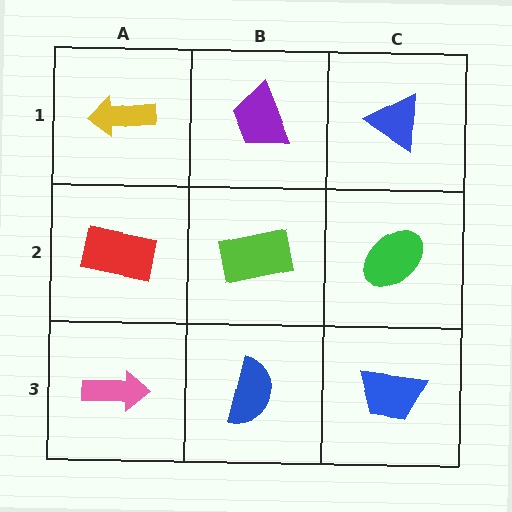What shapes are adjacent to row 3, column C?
A green ellipse (row 2, column C), a blue semicircle (row 3, column B).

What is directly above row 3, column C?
A green ellipse.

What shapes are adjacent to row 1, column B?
A lime rectangle (row 2, column B), a yellow arrow (row 1, column A), a blue triangle (row 1, column C).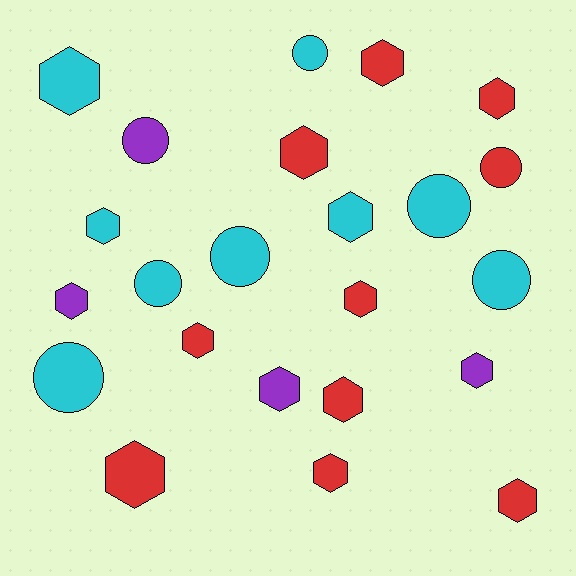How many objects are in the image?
There are 23 objects.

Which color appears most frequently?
Red, with 10 objects.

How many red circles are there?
There is 1 red circle.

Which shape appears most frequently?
Hexagon, with 15 objects.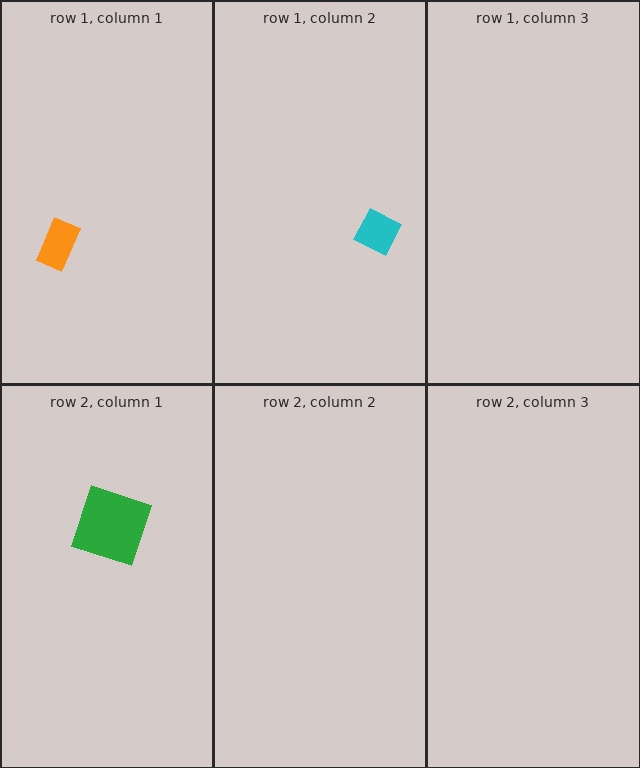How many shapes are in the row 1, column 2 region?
1.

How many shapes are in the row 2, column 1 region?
1.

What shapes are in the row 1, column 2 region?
The cyan diamond.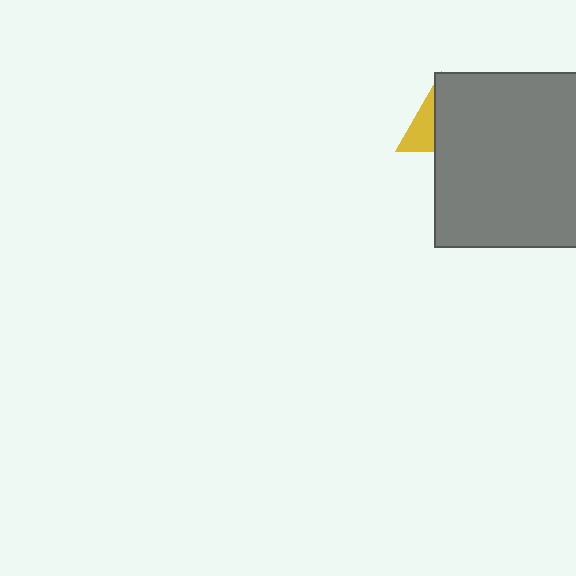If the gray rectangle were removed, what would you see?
You would see the complete yellow triangle.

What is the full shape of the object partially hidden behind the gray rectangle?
The partially hidden object is a yellow triangle.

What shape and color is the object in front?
The object in front is a gray rectangle.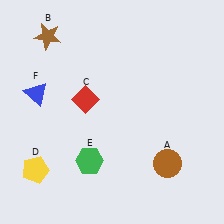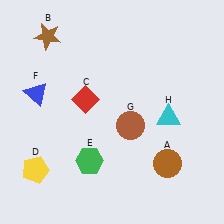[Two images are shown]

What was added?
A brown circle (G), a cyan triangle (H) were added in Image 2.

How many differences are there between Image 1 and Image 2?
There are 2 differences between the two images.